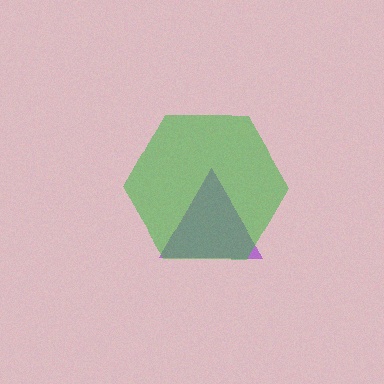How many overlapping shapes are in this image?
There are 2 overlapping shapes in the image.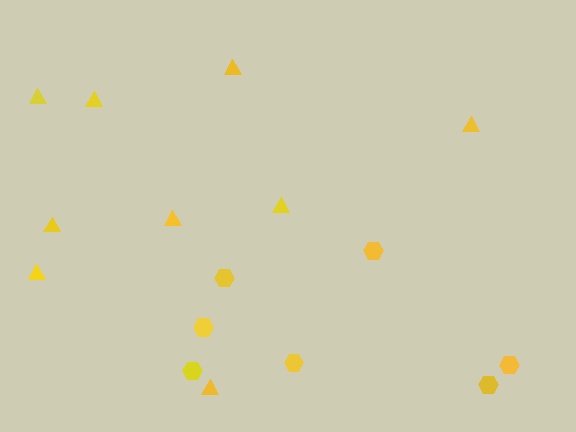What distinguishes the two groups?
There are 2 groups: one group of hexagons (7) and one group of triangles (9).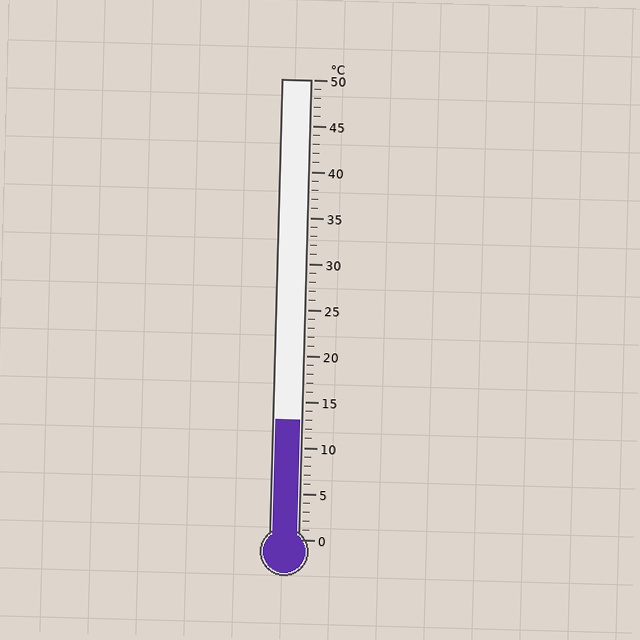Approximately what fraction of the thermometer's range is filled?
The thermometer is filled to approximately 25% of its range.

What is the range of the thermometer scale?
The thermometer scale ranges from 0°C to 50°C.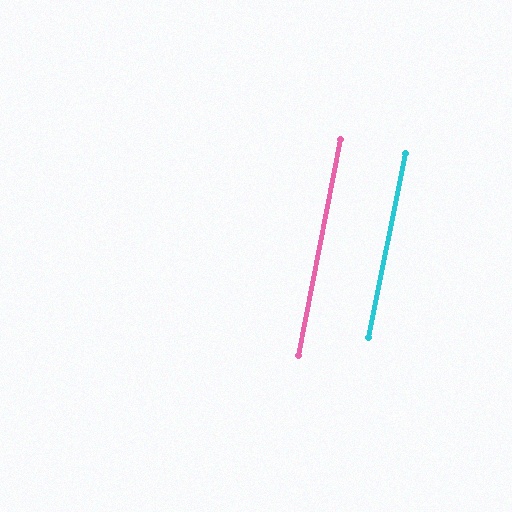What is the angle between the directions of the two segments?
Approximately 0 degrees.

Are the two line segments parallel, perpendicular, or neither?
Parallel — their directions differ by only 0.5°.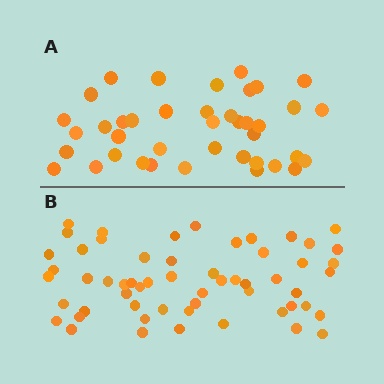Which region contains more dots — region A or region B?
Region B (the bottom region) has more dots.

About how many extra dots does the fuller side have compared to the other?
Region B has approximately 15 more dots than region A.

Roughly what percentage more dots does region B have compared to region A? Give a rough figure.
About 40% more.